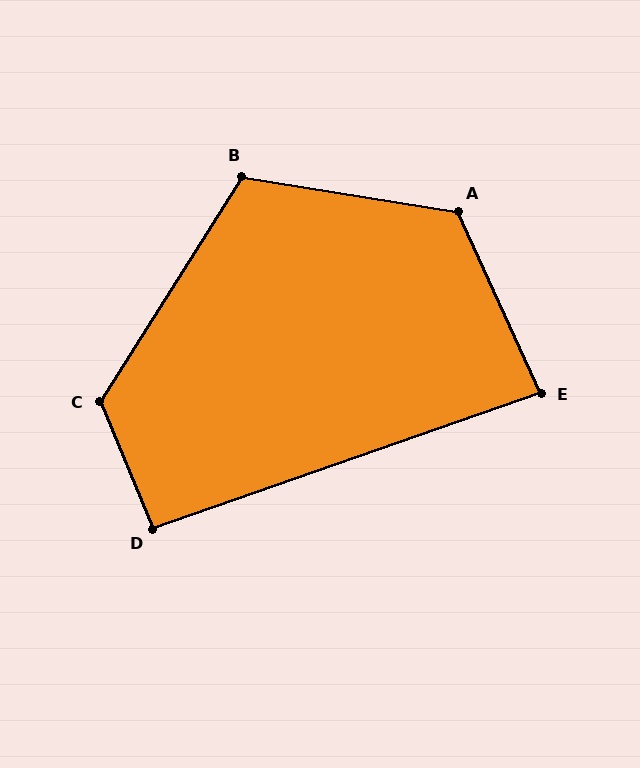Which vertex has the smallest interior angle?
E, at approximately 85 degrees.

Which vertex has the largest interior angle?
C, at approximately 125 degrees.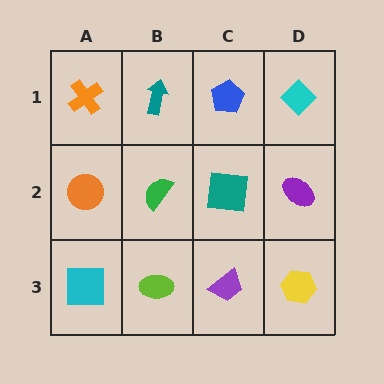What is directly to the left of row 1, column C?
A teal arrow.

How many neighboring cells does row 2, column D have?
3.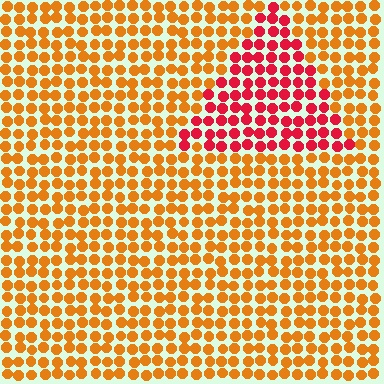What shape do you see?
I see a triangle.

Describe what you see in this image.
The image is filled with small orange elements in a uniform arrangement. A triangle-shaped region is visible where the elements are tinted to a slightly different hue, forming a subtle color boundary.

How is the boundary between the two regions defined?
The boundary is defined purely by a slight shift in hue (about 42 degrees). Spacing, size, and orientation are identical on both sides.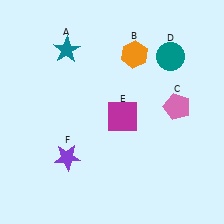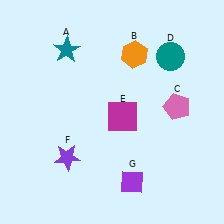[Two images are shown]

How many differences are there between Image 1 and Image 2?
There is 1 difference between the two images.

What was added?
A purple diamond (G) was added in Image 2.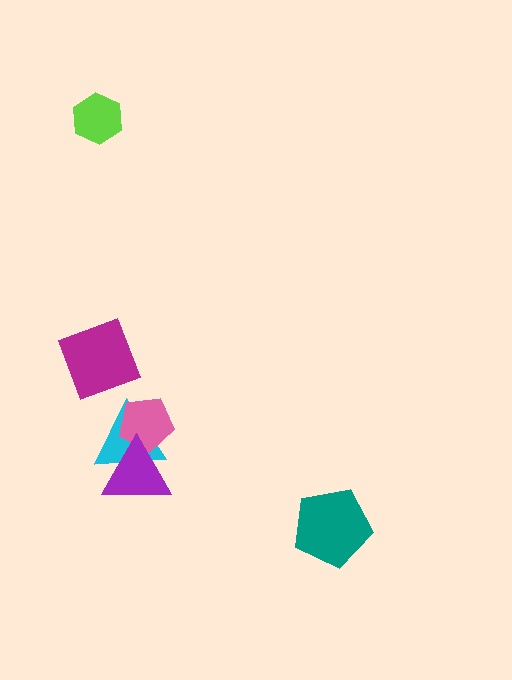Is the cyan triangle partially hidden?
Yes, it is partially covered by another shape.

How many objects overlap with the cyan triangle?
2 objects overlap with the cyan triangle.